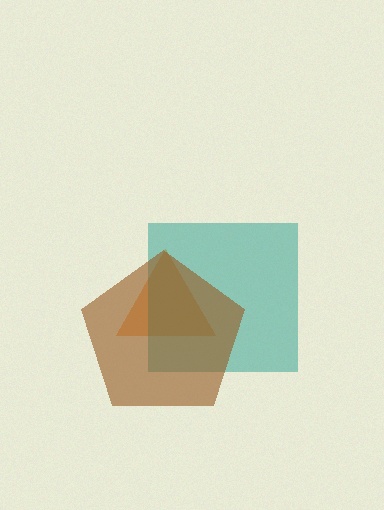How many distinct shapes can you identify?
There are 3 distinct shapes: an orange triangle, a teal square, a brown pentagon.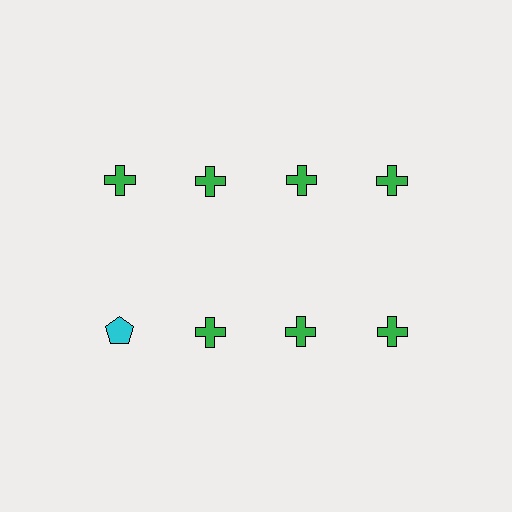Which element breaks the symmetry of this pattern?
The cyan pentagon in the second row, leftmost column breaks the symmetry. All other shapes are green crosses.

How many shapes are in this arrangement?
There are 8 shapes arranged in a grid pattern.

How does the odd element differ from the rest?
It differs in both color (cyan instead of green) and shape (pentagon instead of cross).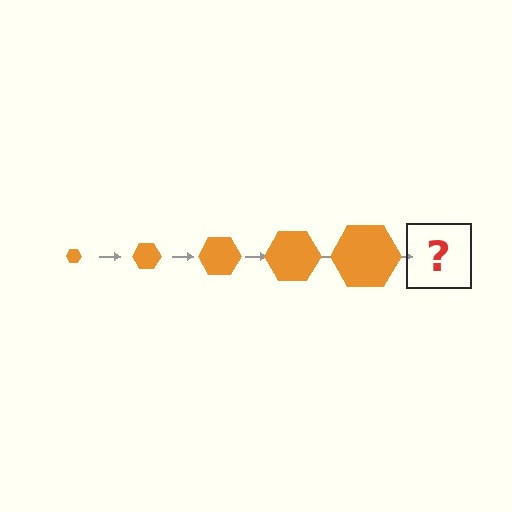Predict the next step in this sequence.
The next step is an orange hexagon, larger than the previous one.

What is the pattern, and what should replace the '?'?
The pattern is that the hexagon gets progressively larger each step. The '?' should be an orange hexagon, larger than the previous one.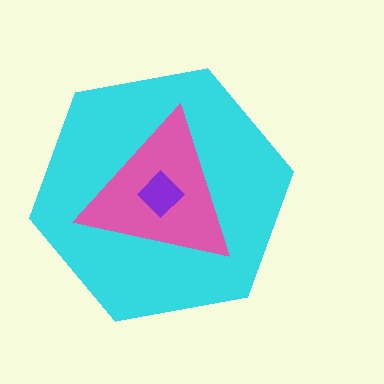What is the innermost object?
The purple diamond.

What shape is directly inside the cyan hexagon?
The pink triangle.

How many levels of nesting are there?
3.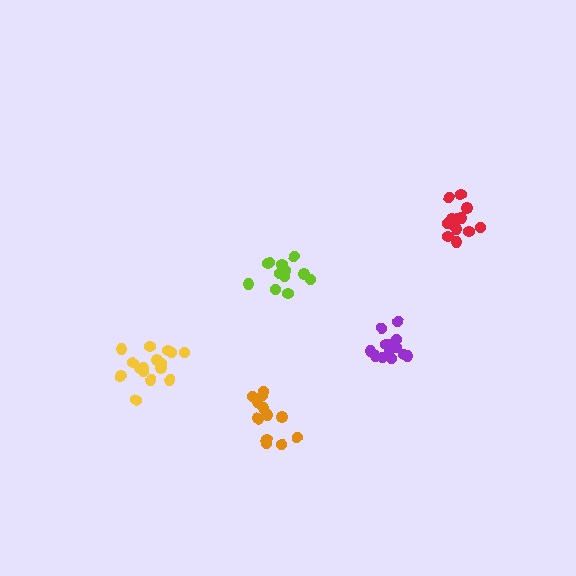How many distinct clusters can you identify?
There are 5 distinct clusters.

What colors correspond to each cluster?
The clusters are colored: lime, yellow, red, orange, purple.